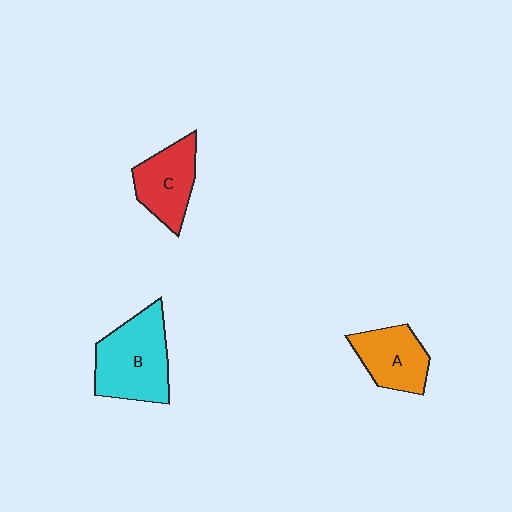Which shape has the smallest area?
Shape A (orange).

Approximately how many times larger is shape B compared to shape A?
Approximately 1.5 times.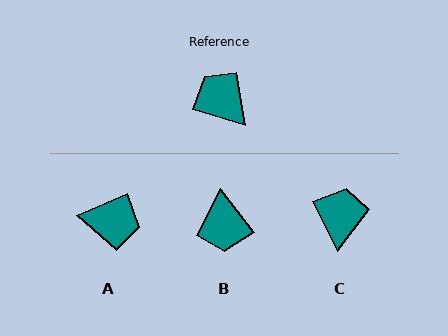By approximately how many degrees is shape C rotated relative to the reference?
Approximately 48 degrees clockwise.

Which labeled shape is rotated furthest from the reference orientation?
B, about 144 degrees away.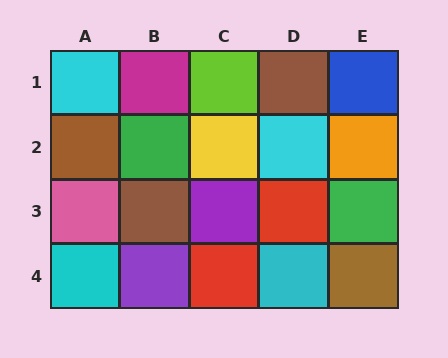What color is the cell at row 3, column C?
Purple.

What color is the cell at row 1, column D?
Brown.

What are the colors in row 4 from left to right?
Cyan, purple, red, cyan, brown.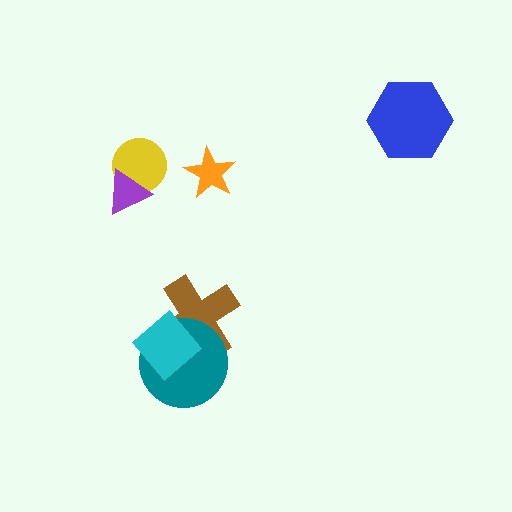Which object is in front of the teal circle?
The cyan diamond is in front of the teal circle.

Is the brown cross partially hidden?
Yes, it is partially covered by another shape.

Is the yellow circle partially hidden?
Yes, it is partially covered by another shape.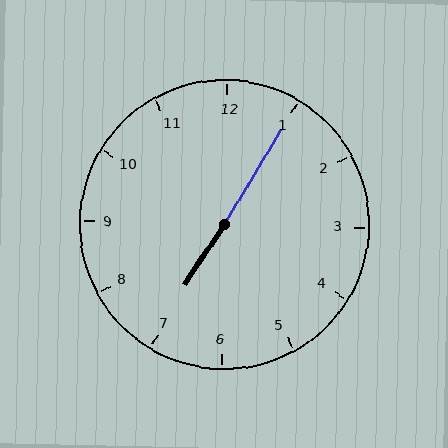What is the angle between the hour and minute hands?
Approximately 178 degrees.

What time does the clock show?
7:05.